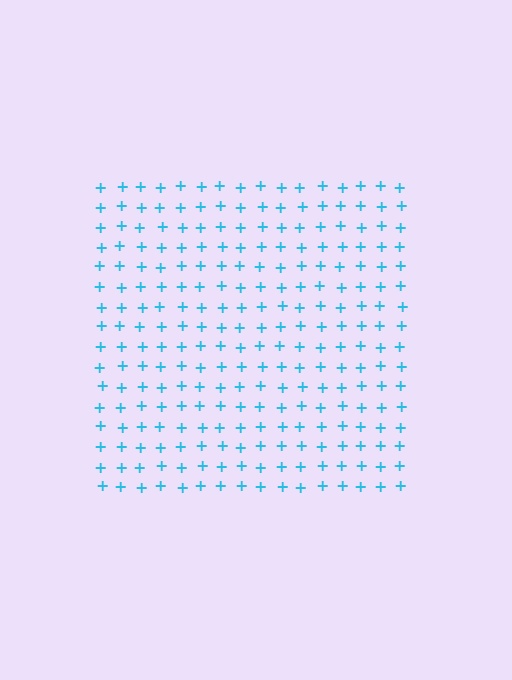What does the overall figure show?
The overall figure shows a square.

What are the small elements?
The small elements are plus signs.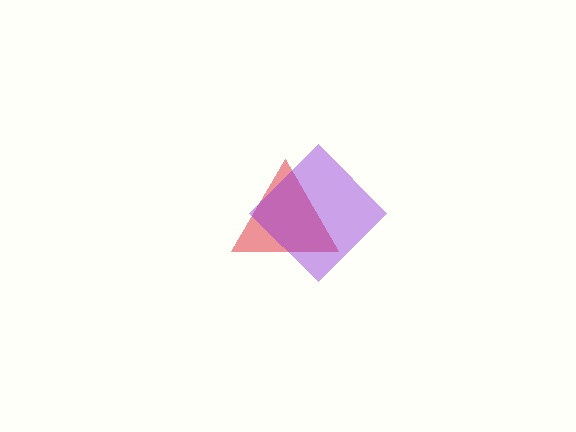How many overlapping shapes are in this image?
There are 2 overlapping shapes in the image.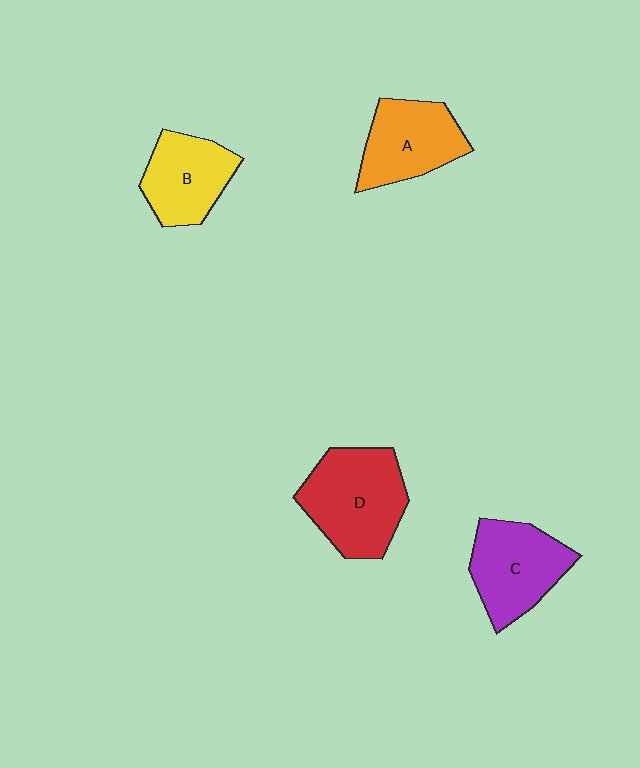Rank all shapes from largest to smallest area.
From largest to smallest: D (red), C (purple), A (orange), B (yellow).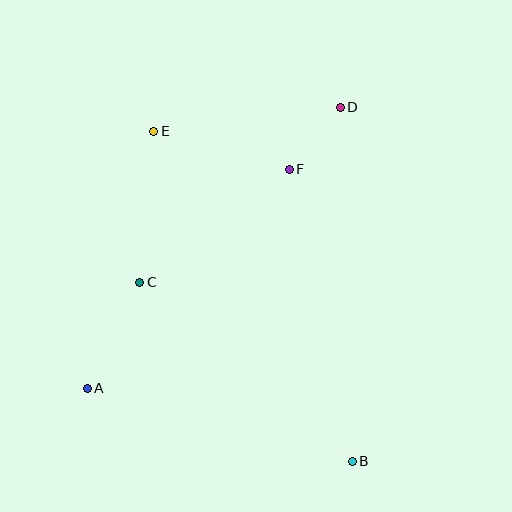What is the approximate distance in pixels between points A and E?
The distance between A and E is approximately 265 pixels.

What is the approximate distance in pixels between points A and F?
The distance between A and F is approximately 298 pixels.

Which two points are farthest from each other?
Points B and E are farthest from each other.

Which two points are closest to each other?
Points D and F are closest to each other.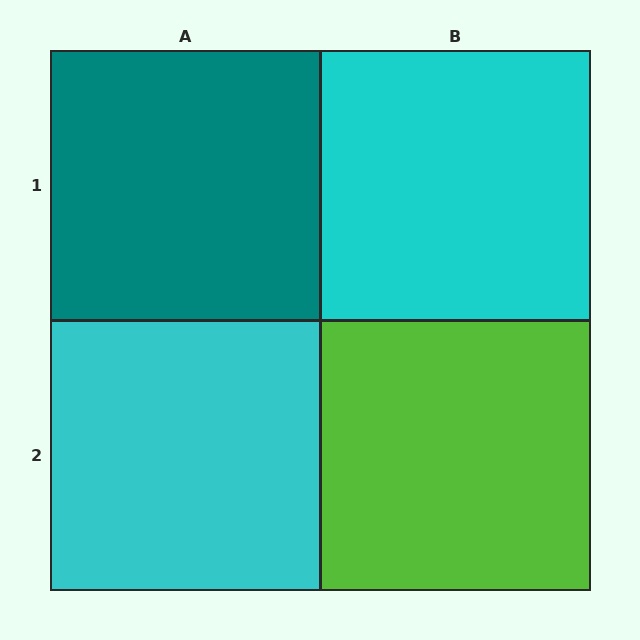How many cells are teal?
1 cell is teal.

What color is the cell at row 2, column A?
Cyan.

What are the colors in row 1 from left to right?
Teal, cyan.